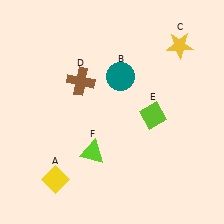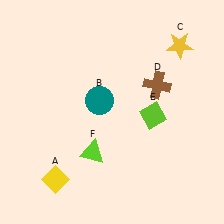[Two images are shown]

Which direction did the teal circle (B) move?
The teal circle (B) moved down.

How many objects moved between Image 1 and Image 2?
2 objects moved between the two images.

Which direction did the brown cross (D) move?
The brown cross (D) moved right.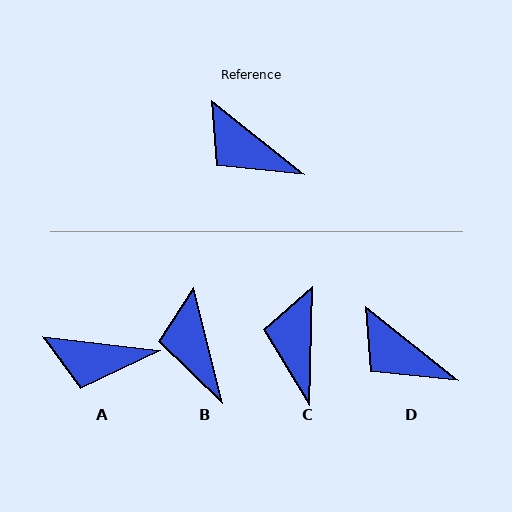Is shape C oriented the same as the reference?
No, it is off by about 53 degrees.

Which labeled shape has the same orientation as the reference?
D.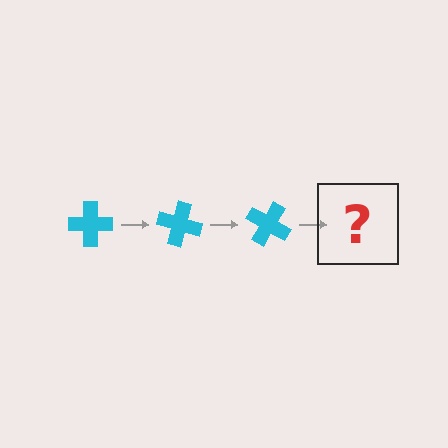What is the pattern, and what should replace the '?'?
The pattern is that the cross rotates 15 degrees each step. The '?' should be a cyan cross rotated 45 degrees.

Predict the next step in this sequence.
The next step is a cyan cross rotated 45 degrees.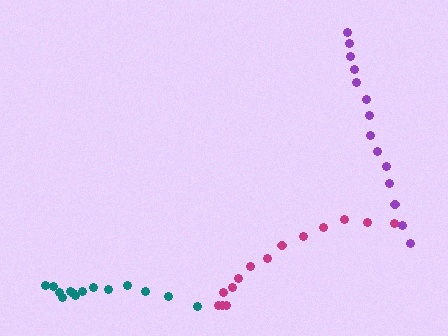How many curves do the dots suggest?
There are 3 distinct paths.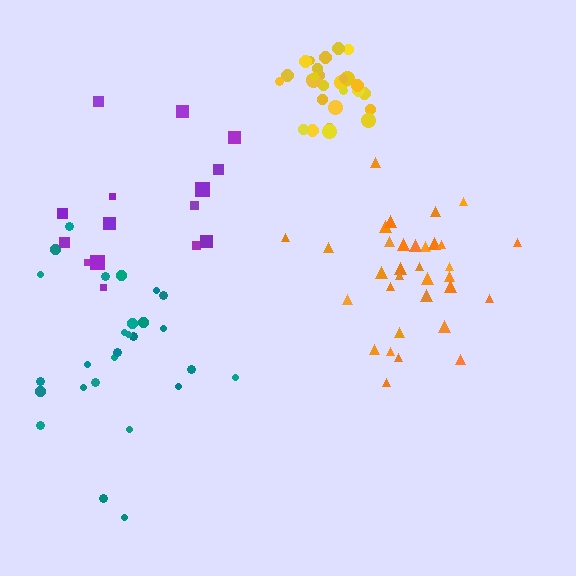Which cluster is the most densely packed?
Yellow.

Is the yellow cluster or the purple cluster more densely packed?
Yellow.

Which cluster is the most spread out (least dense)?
Purple.